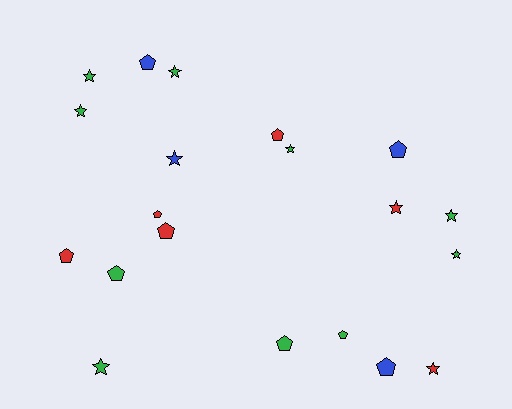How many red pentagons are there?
There are 4 red pentagons.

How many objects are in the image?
There are 20 objects.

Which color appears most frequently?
Green, with 10 objects.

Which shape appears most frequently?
Star, with 10 objects.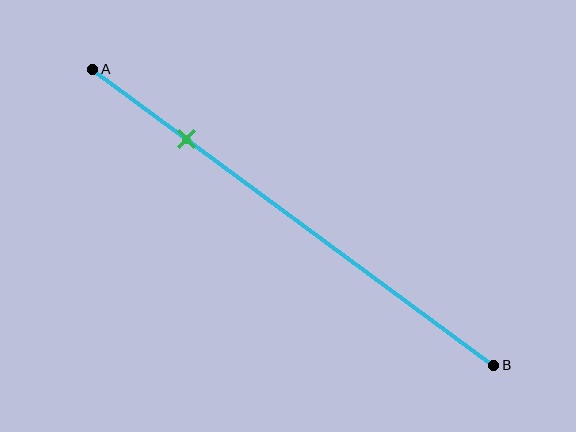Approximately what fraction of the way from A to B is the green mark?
The green mark is approximately 25% of the way from A to B.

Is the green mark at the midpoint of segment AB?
No, the mark is at about 25% from A, not at the 50% midpoint.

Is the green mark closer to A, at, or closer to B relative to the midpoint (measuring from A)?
The green mark is closer to point A than the midpoint of segment AB.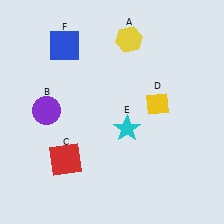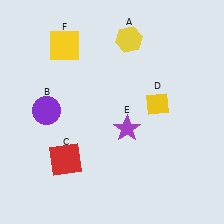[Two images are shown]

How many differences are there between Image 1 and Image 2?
There are 2 differences between the two images.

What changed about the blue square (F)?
In Image 1, F is blue. In Image 2, it changed to yellow.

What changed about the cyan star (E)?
In Image 1, E is cyan. In Image 2, it changed to purple.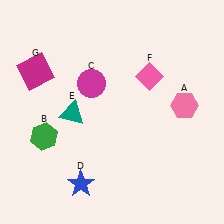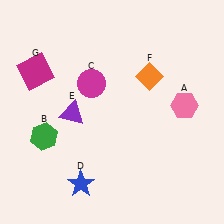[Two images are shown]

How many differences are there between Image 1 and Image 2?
There are 2 differences between the two images.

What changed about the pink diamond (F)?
In Image 1, F is pink. In Image 2, it changed to orange.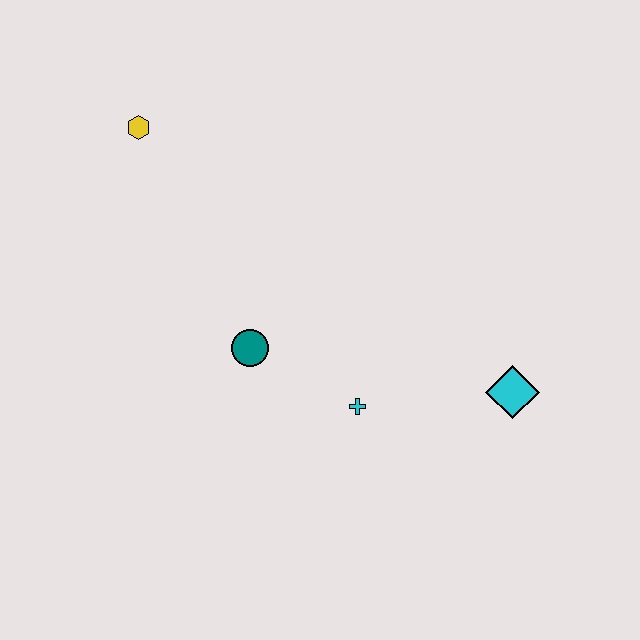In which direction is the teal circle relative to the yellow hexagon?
The teal circle is below the yellow hexagon.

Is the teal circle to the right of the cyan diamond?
No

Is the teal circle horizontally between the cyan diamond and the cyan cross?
No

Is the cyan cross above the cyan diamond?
No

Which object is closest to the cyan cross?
The teal circle is closest to the cyan cross.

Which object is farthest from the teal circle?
The cyan diamond is farthest from the teal circle.